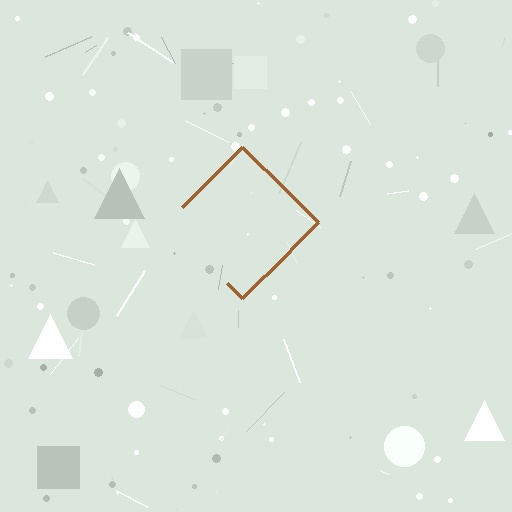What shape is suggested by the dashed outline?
The dashed outline suggests a diamond.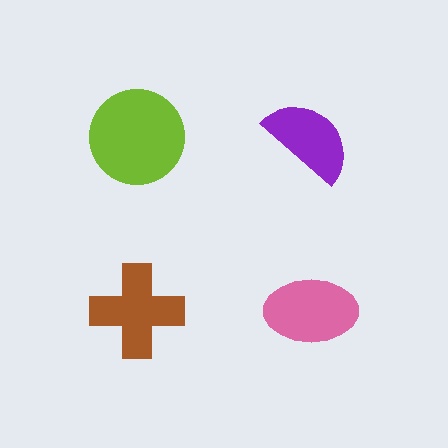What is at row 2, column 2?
A pink ellipse.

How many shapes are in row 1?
2 shapes.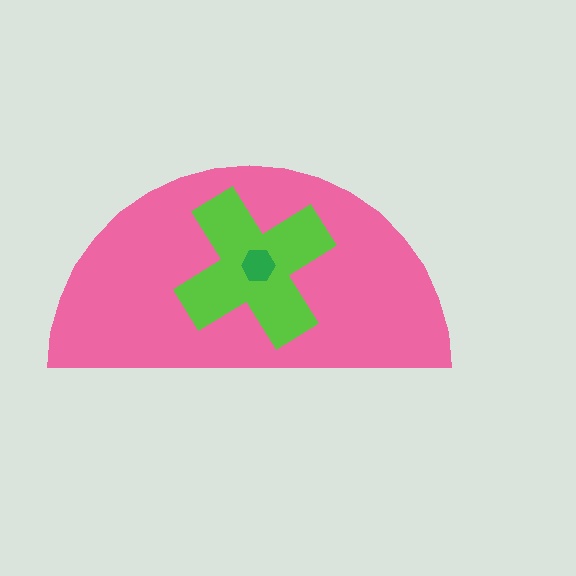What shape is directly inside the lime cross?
The green hexagon.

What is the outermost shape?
The pink semicircle.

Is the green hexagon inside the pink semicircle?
Yes.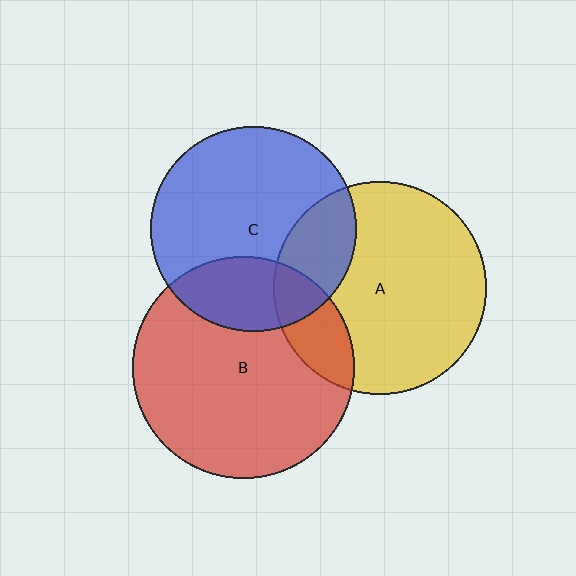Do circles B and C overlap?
Yes.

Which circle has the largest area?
Circle B (red).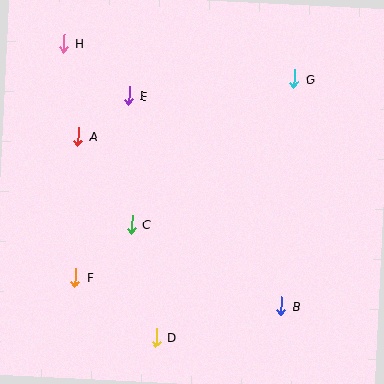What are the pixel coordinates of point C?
Point C is at (131, 225).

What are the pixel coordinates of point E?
Point E is at (129, 95).